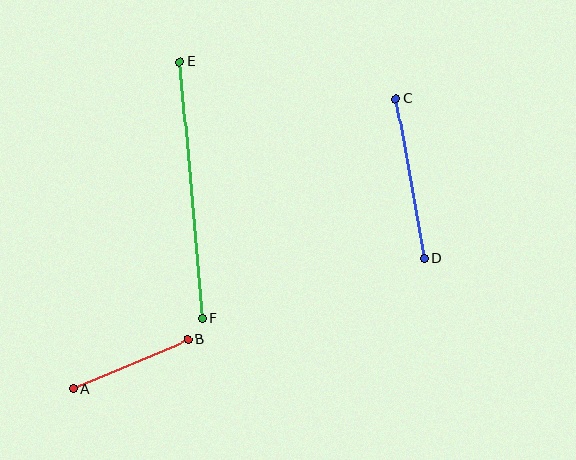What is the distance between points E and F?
The distance is approximately 258 pixels.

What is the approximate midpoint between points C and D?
The midpoint is at approximately (410, 179) pixels.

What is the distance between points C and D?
The distance is approximately 162 pixels.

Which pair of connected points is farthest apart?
Points E and F are farthest apart.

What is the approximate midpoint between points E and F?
The midpoint is at approximately (191, 190) pixels.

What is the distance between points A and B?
The distance is approximately 125 pixels.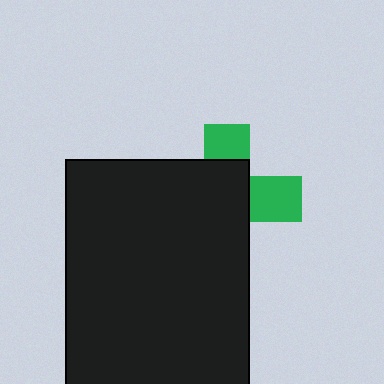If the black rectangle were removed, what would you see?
You would see the complete green cross.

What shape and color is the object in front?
The object in front is a black rectangle.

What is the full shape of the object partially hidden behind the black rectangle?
The partially hidden object is a green cross.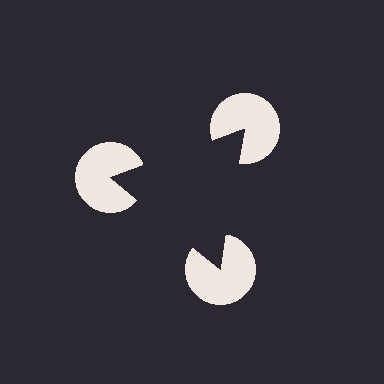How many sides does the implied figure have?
3 sides.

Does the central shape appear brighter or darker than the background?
It typically appears slightly darker than the background, even though no actual brightness change is drawn.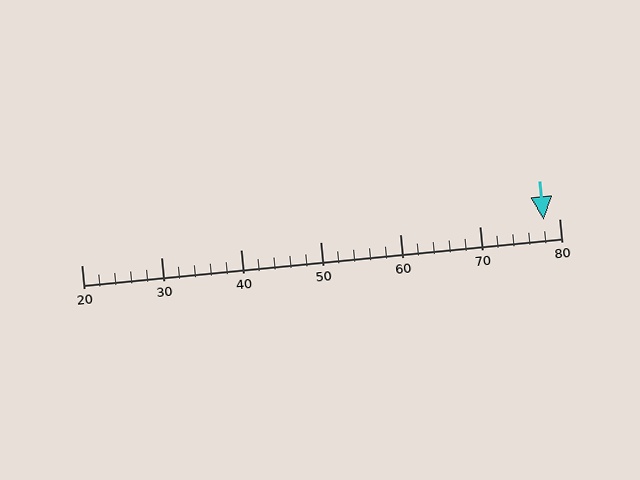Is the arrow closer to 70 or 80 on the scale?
The arrow is closer to 80.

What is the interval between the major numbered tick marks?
The major tick marks are spaced 10 units apart.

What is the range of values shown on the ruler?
The ruler shows values from 20 to 80.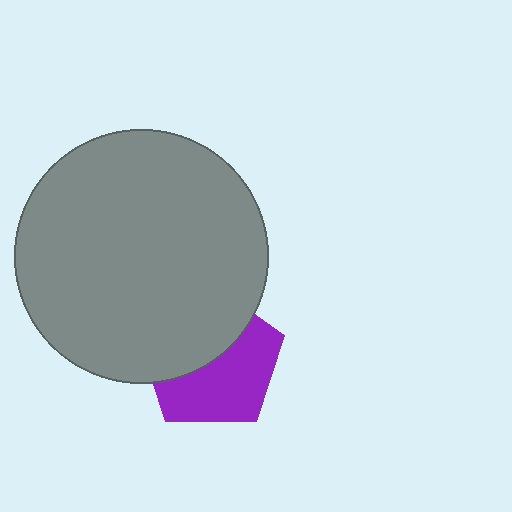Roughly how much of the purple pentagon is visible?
About half of it is visible (roughly 53%).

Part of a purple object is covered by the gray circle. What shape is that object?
It is a pentagon.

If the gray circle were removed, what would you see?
You would see the complete purple pentagon.